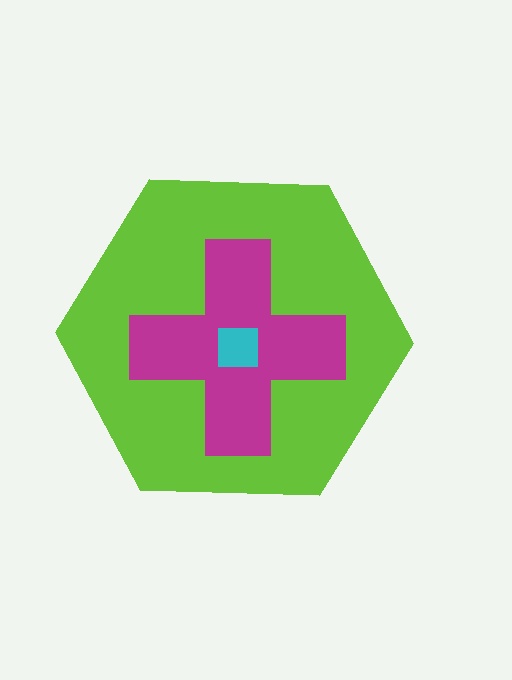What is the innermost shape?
The cyan square.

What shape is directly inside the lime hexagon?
The magenta cross.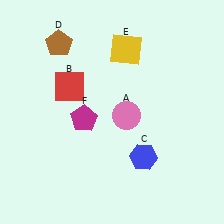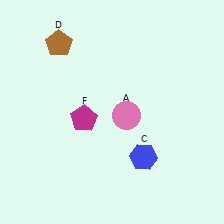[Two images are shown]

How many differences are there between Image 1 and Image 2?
There are 2 differences between the two images.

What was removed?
The yellow square (E), the red square (B) were removed in Image 2.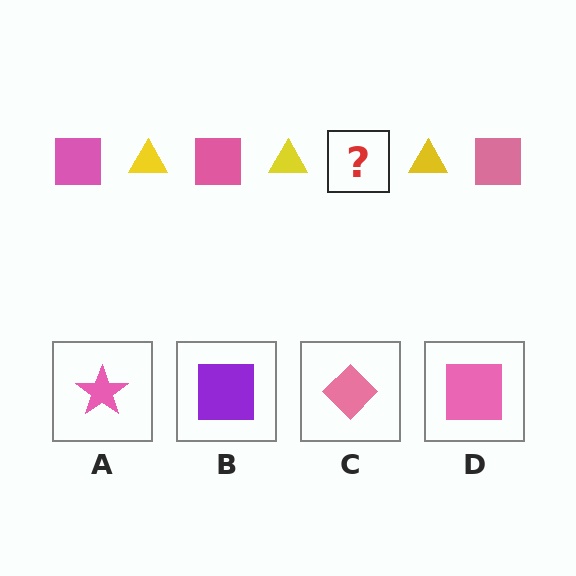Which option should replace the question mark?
Option D.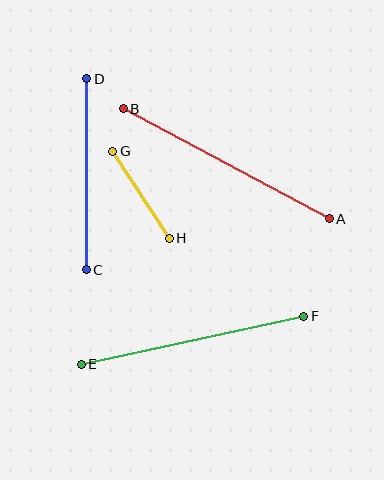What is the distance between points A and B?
The distance is approximately 233 pixels.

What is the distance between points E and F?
The distance is approximately 228 pixels.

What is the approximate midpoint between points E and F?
The midpoint is at approximately (193, 340) pixels.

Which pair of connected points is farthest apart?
Points A and B are farthest apart.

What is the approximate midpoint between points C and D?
The midpoint is at approximately (87, 174) pixels.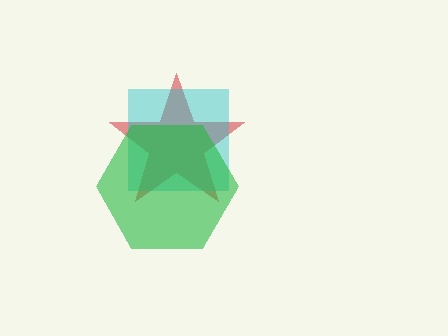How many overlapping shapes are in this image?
There are 3 overlapping shapes in the image.